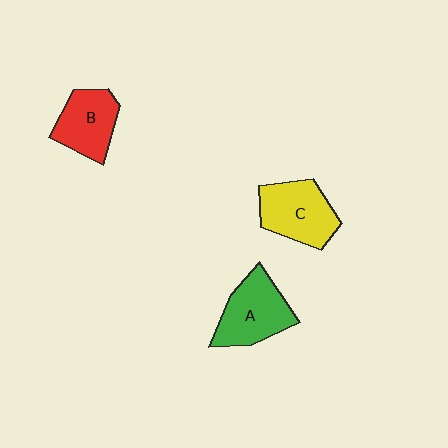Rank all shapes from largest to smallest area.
From largest to smallest: A (green), C (yellow), B (red).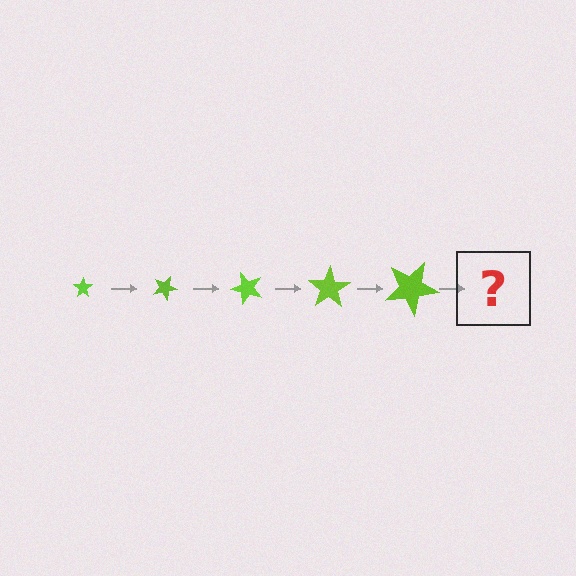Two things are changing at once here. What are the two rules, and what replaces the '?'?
The two rules are that the star grows larger each step and it rotates 25 degrees each step. The '?' should be a star, larger than the previous one and rotated 125 degrees from the start.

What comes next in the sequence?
The next element should be a star, larger than the previous one and rotated 125 degrees from the start.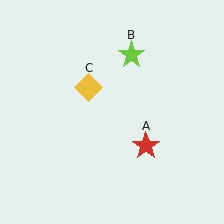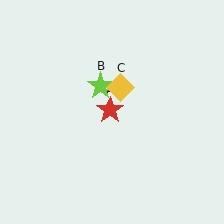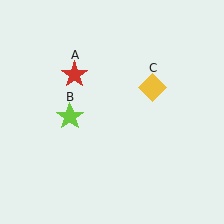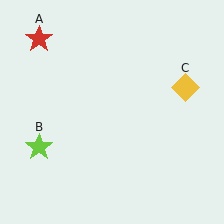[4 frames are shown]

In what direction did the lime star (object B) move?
The lime star (object B) moved down and to the left.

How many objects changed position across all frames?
3 objects changed position: red star (object A), lime star (object B), yellow diamond (object C).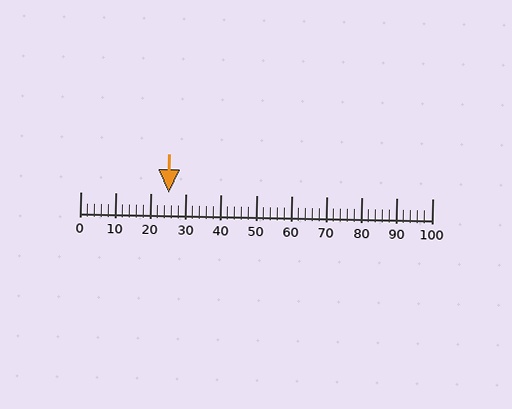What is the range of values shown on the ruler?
The ruler shows values from 0 to 100.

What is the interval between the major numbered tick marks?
The major tick marks are spaced 10 units apart.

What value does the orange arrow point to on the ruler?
The orange arrow points to approximately 25.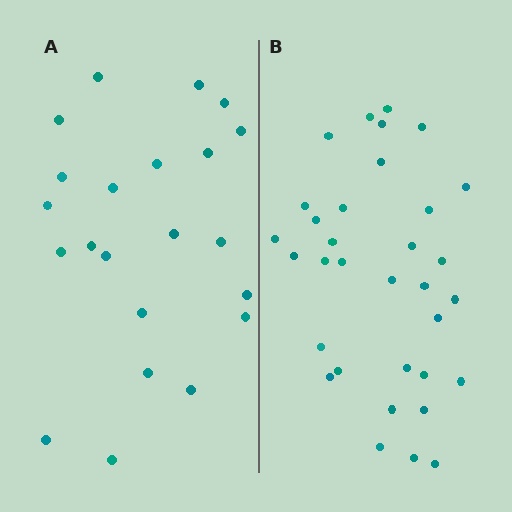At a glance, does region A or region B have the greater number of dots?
Region B (the right region) has more dots.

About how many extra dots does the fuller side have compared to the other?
Region B has roughly 12 or so more dots than region A.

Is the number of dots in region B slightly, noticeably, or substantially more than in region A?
Region B has substantially more. The ratio is roughly 1.5 to 1.